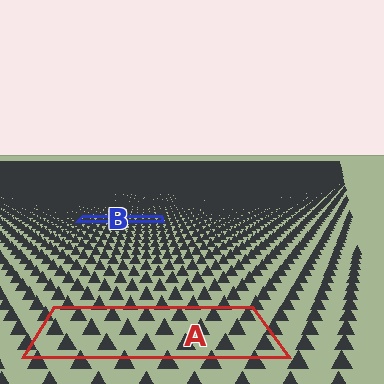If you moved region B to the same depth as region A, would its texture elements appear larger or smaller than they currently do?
They would appear larger. At a closer depth, the same texture elements are projected at a bigger on-screen size.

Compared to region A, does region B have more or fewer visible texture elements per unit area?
Region B has more texture elements per unit area — they are packed more densely because it is farther away.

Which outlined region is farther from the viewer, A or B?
Region B is farther from the viewer — the texture elements inside it appear smaller and more densely packed.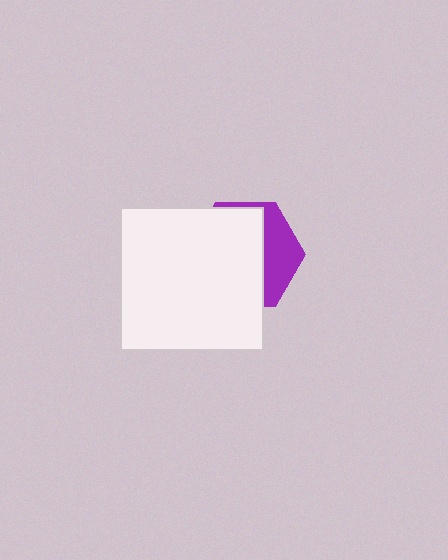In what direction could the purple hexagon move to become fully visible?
The purple hexagon could move right. That would shift it out from behind the white square entirely.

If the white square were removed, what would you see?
You would see the complete purple hexagon.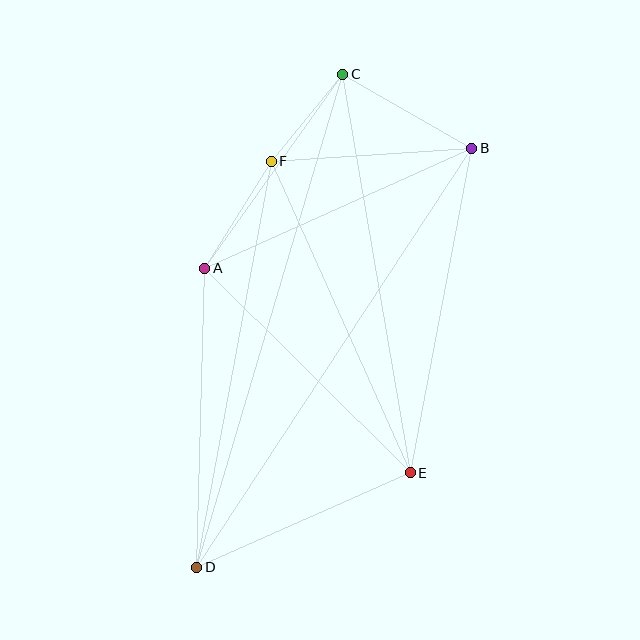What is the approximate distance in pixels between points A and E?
The distance between A and E is approximately 290 pixels.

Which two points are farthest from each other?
Points C and D are farthest from each other.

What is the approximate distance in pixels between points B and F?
The distance between B and F is approximately 201 pixels.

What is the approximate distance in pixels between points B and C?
The distance between B and C is approximately 149 pixels.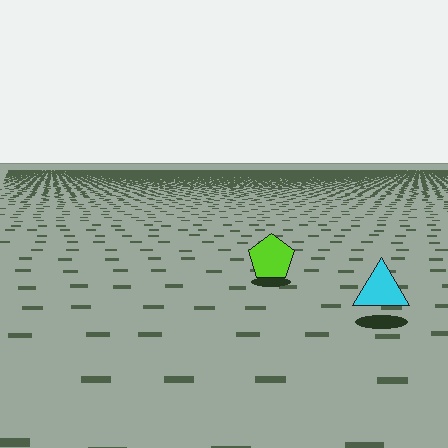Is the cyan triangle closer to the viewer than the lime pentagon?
Yes. The cyan triangle is closer — you can tell from the texture gradient: the ground texture is coarser near it.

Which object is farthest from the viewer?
The lime pentagon is farthest from the viewer. It appears smaller and the ground texture around it is denser.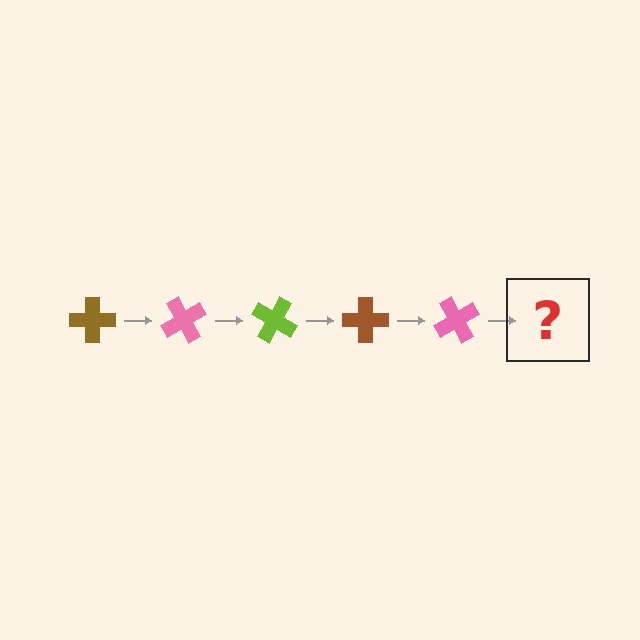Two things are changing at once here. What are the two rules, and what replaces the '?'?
The two rules are that it rotates 60 degrees each step and the color cycles through brown, pink, and lime. The '?' should be a lime cross, rotated 300 degrees from the start.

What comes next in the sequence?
The next element should be a lime cross, rotated 300 degrees from the start.